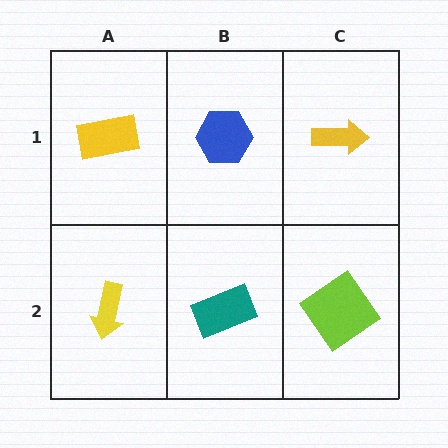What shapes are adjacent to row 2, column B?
A blue hexagon (row 1, column B), a yellow arrow (row 2, column A), a lime diamond (row 2, column C).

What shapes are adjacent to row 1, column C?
A lime diamond (row 2, column C), a blue hexagon (row 1, column B).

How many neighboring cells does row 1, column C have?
2.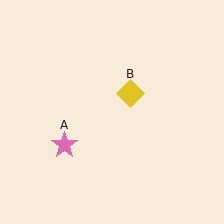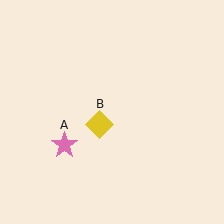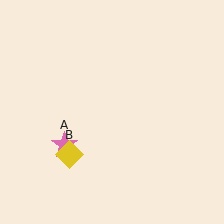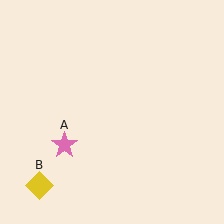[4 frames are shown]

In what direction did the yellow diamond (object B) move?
The yellow diamond (object B) moved down and to the left.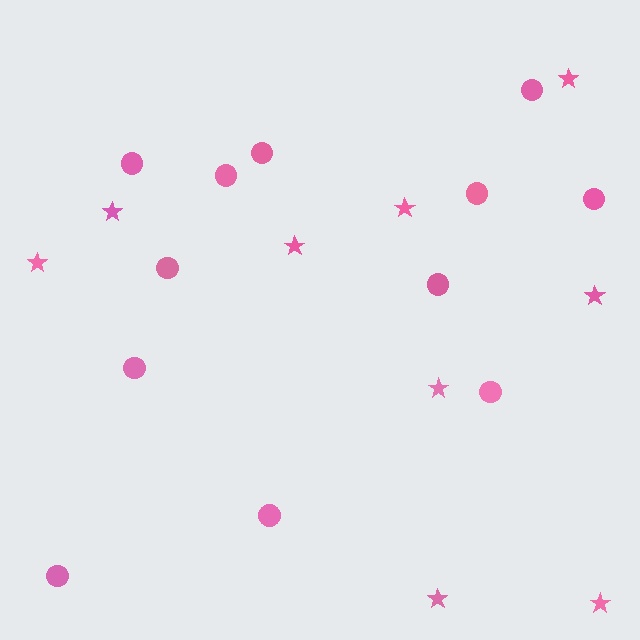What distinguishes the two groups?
There are 2 groups: one group of circles (12) and one group of stars (9).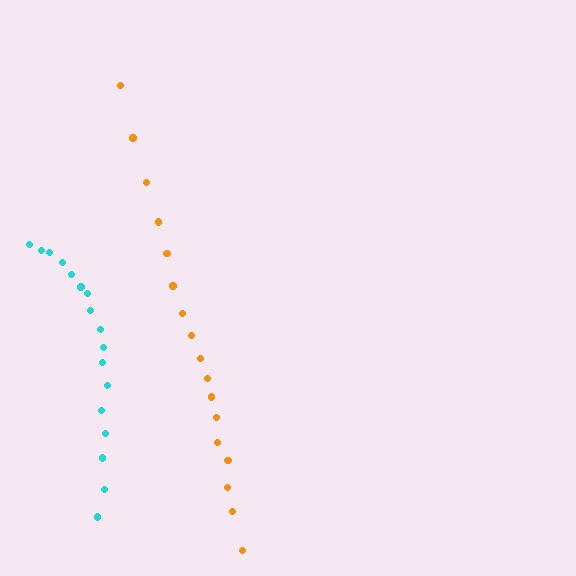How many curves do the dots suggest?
There are 2 distinct paths.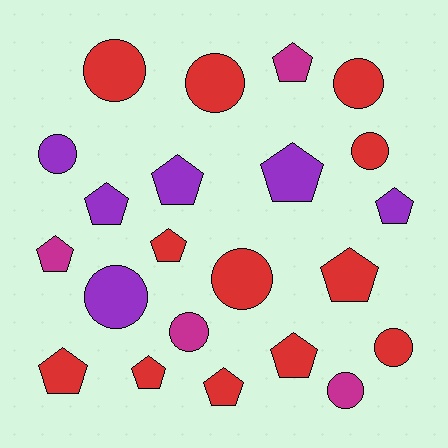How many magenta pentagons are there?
There are 2 magenta pentagons.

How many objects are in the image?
There are 22 objects.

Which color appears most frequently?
Red, with 12 objects.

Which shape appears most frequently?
Pentagon, with 12 objects.